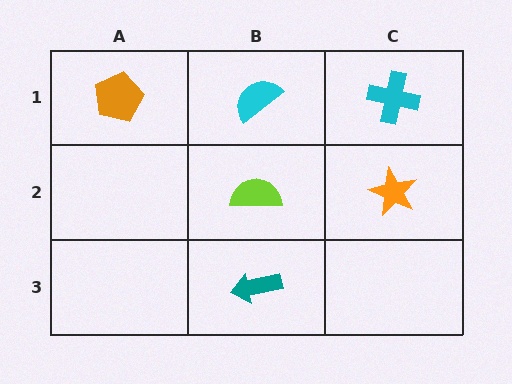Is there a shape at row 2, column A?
No, that cell is empty.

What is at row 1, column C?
A cyan cross.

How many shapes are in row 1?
3 shapes.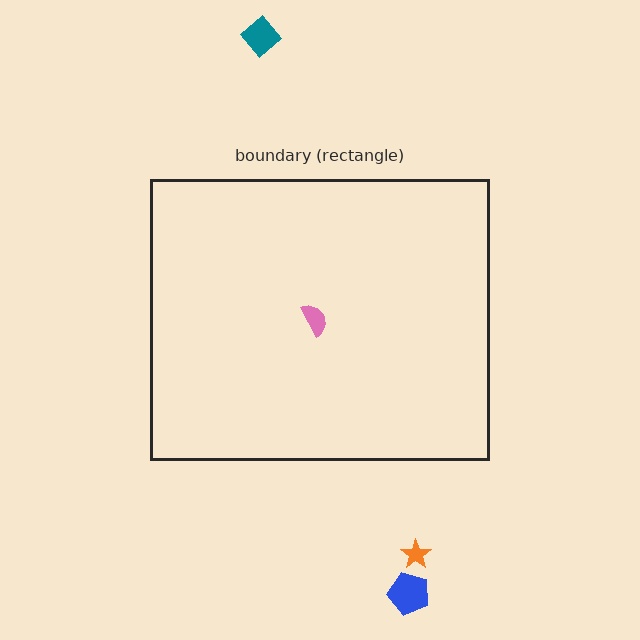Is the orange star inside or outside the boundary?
Outside.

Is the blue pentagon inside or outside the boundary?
Outside.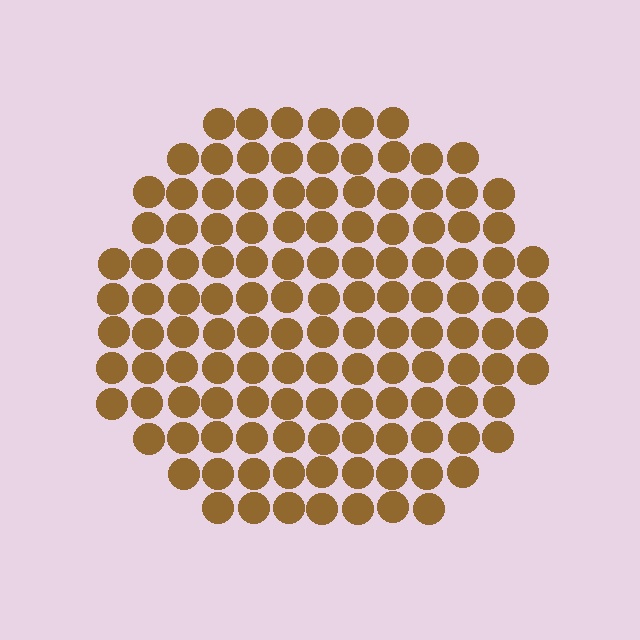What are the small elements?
The small elements are circles.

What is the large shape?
The large shape is a circle.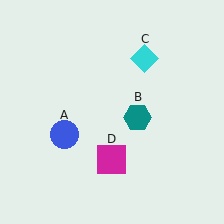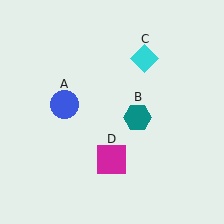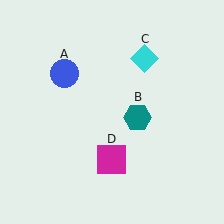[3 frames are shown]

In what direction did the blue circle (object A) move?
The blue circle (object A) moved up.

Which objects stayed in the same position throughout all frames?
Teal hexagon (object B) and cyan diamond (object C) and magenta square (object D) remained stationary.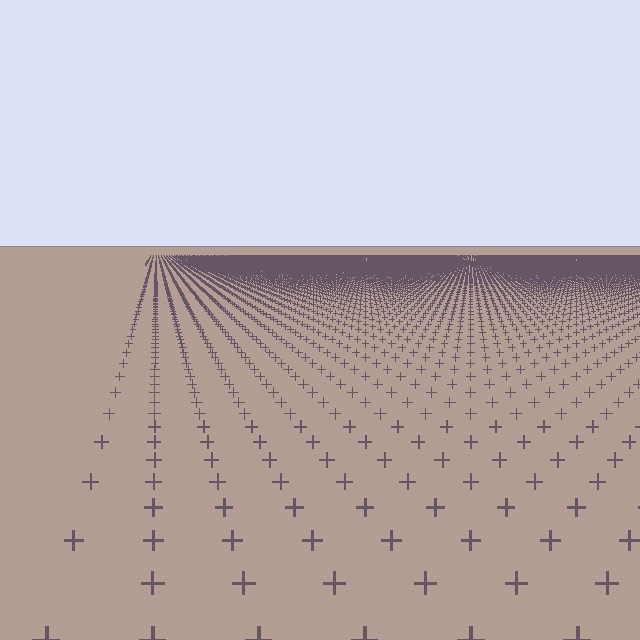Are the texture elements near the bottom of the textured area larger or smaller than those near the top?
Larger. Near the bottom, elements are closer to the viewer and appear at a bigger on-screen size.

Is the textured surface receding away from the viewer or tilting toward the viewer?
The surface is receding away from the viewer. Texture elements get smaller and denser toward the top.